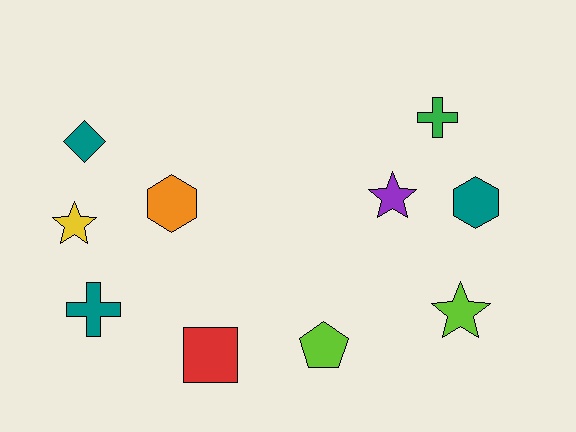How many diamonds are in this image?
There is 1 diamond.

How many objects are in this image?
There are 10 objects.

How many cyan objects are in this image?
There are no cyan objects.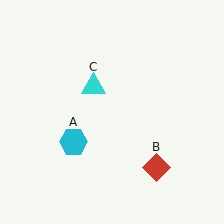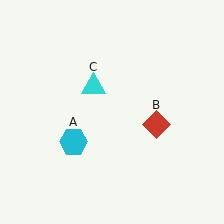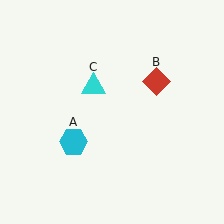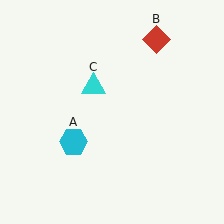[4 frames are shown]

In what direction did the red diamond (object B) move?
The red diamond (object B) moved up.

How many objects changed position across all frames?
1 object changed position: red diamond (object B).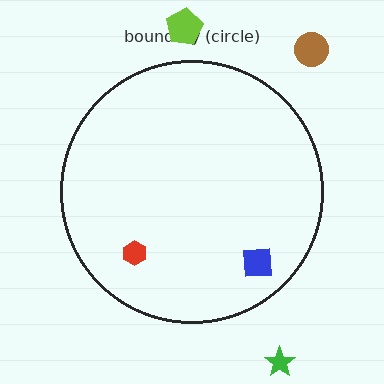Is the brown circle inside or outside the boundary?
Outside.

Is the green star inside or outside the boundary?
Outside.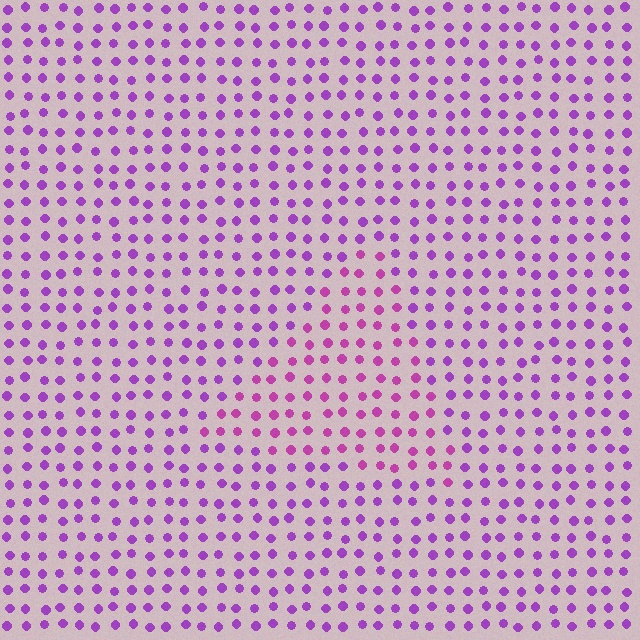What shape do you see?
I see a triangle.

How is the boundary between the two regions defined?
The boundary is defined purely by a slight shift in hue (about 26 degrees). Spacing, size, and orientation are identical on both sides.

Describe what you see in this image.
The image is filled with small purple elements in a uniform arrangement. A triangle-shaped region is visible where the elements are tinted to a slightly different hue, forming a subtle color boundary.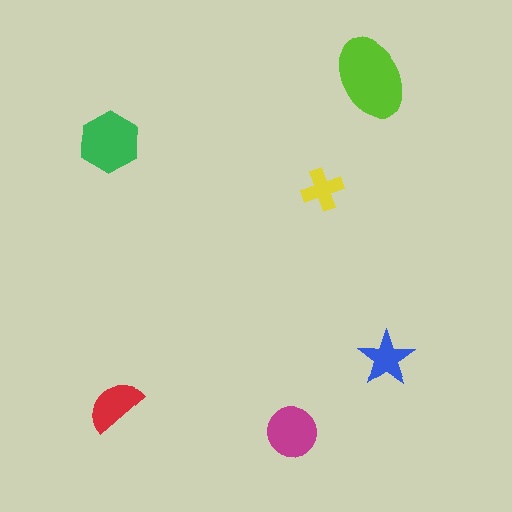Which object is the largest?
The lime ellipse.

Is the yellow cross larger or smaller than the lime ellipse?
Smaller.